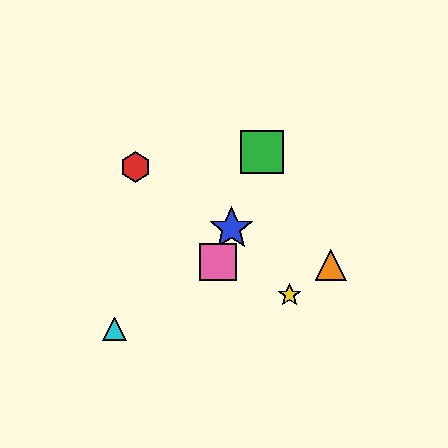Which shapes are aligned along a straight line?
The blue star, the green square, the purple hexagon, the pink square are aligned along a straight line.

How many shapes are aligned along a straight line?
4 shapes (the blue star, the green square, the purple hexagon, the pink square) are aligned along a straight line.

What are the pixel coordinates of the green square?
The green square is at (262, 152).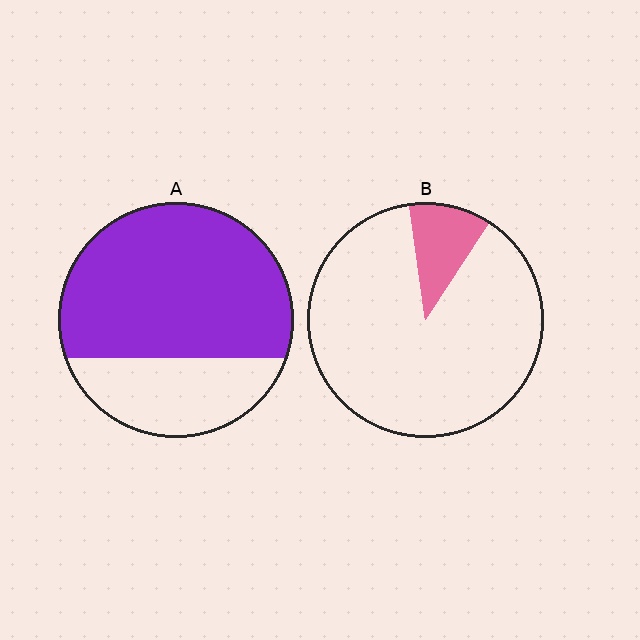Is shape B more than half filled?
No.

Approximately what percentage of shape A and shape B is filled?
A is approximately 70% and B is approximately 10%.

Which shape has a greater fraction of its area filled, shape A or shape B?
Shape A.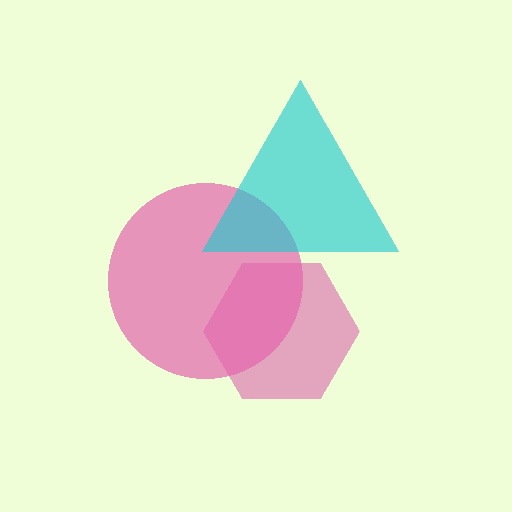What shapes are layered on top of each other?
The layered shapes are: a magenta hexagon, a pink circle, a cyan triangle.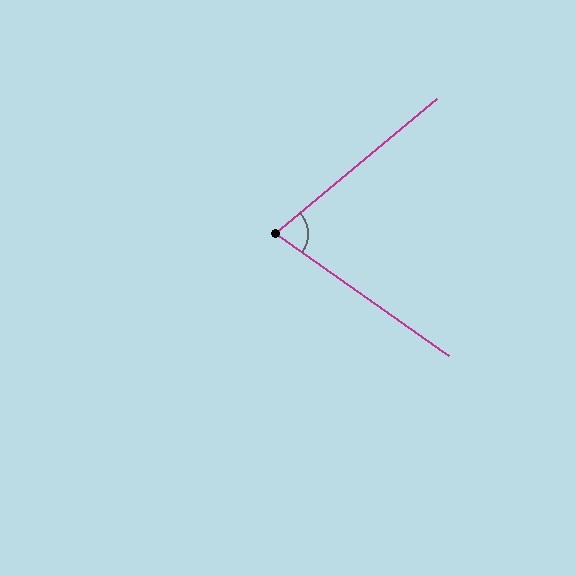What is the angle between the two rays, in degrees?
Approximately 75 degrees.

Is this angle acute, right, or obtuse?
It is acute.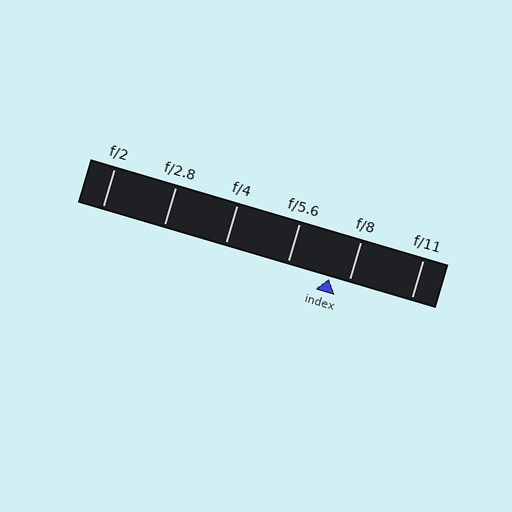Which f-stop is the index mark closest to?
The index mark is closest to f/8.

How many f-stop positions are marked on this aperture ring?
There are 6 f-stop positions marked.